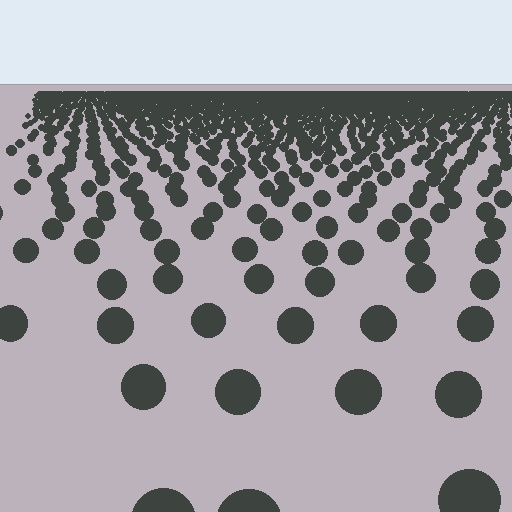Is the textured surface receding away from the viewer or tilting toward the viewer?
The surface is receding away from the viewer. Texture elements get smaller and denser toward the top.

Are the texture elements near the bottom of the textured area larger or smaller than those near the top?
Larger. Near the bottom, elements are closer to the viewer and appear at a bigger on-screen size.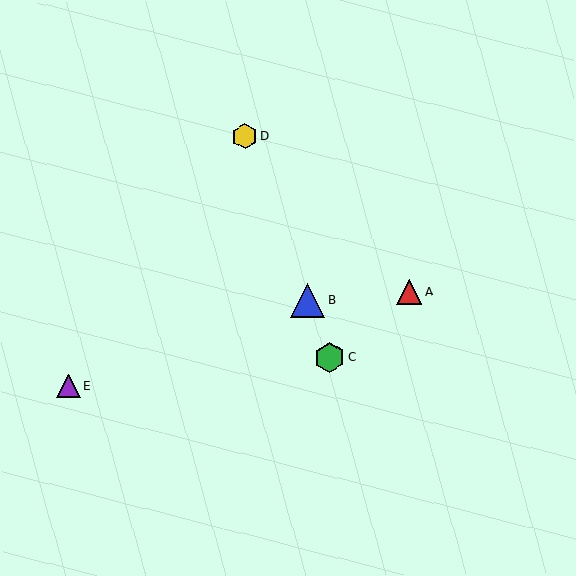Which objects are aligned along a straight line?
Objects B, C, D are aligned along a straight line.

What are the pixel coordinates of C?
Object C is at (329, 357).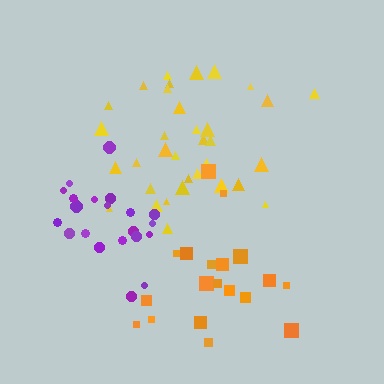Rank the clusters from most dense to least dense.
purple, yellow, orange.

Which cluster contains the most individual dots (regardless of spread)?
Yellow (34).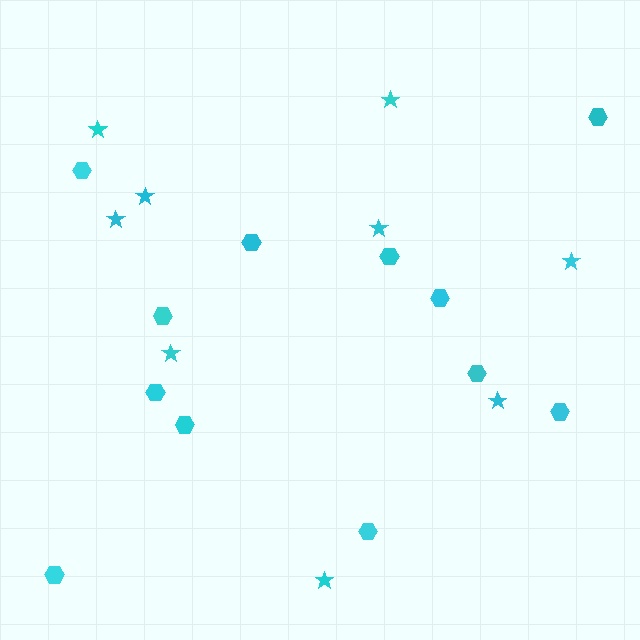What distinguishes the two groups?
There are 2 groups: one group of stars (9) and one group of hexagons (12).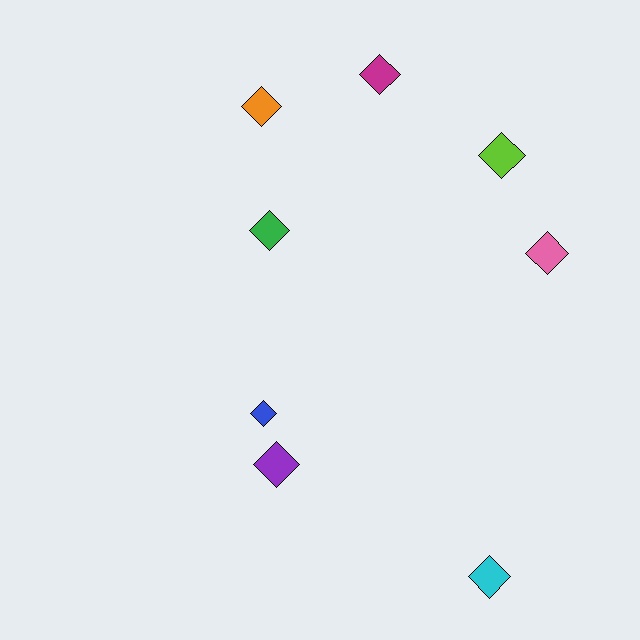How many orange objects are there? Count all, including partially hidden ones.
There is 1 orange object.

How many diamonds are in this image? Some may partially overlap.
There are 8 diamonds.